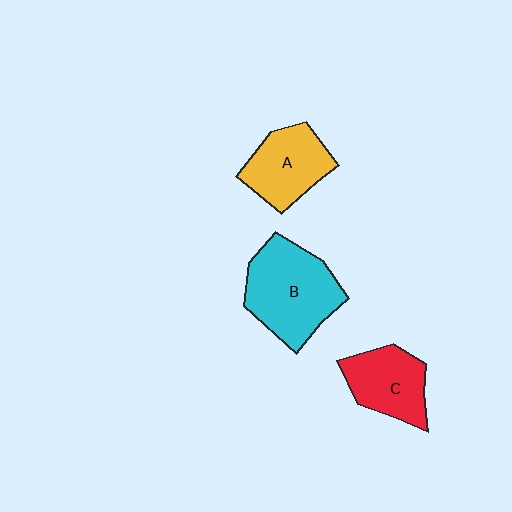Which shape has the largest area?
Shape B (cyan).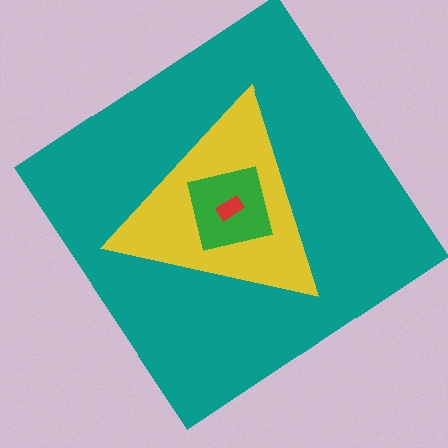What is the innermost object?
The red rectangle.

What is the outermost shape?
The teal diamond.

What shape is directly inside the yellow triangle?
The green square.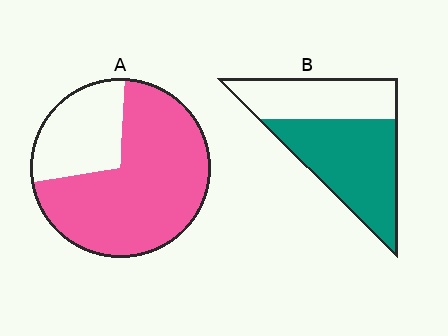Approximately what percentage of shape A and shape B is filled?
A is approximately 70% and B is approximately 60%.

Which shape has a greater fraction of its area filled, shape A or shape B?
Shape A.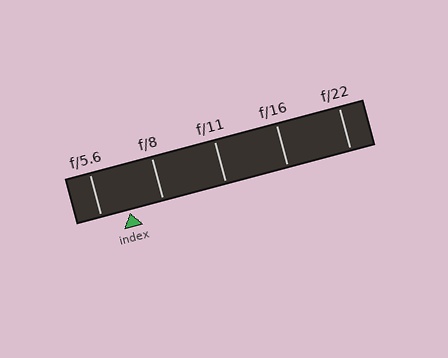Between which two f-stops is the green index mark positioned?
The index mark is between f/5.6 and f/8.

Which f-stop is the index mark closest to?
The index mark is closest to f/5.6.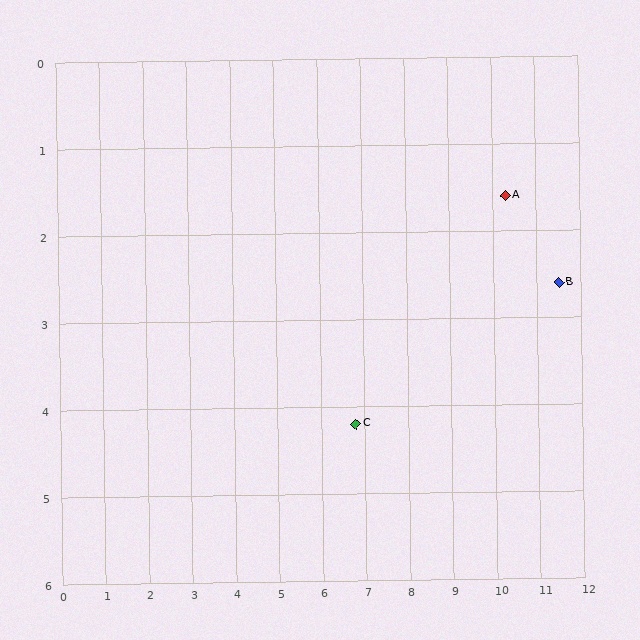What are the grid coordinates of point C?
Point C is at approximately (6.8, 4.2).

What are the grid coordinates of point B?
Point B is at approximately (11.5, 2.6).